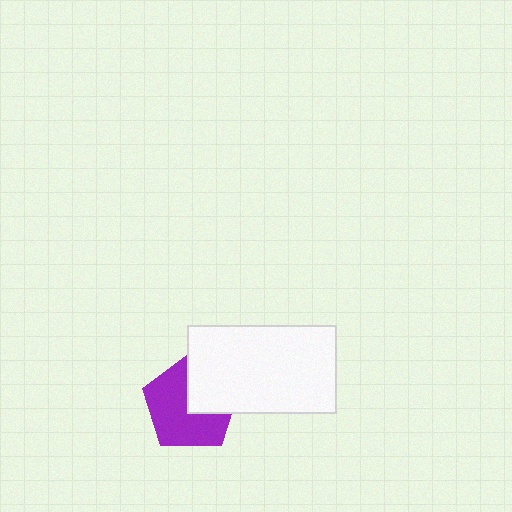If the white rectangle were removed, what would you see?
You would see the complete purple pentagon.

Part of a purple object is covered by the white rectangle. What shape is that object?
It is a pentagon.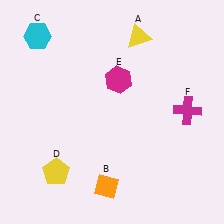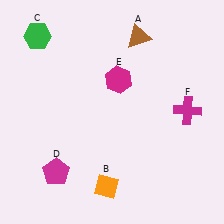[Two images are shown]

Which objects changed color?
A changed from yellow to brown. C changed from cyan to green. D changed from yellow to magenta.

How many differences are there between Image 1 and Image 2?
There are 3 differences between the two images.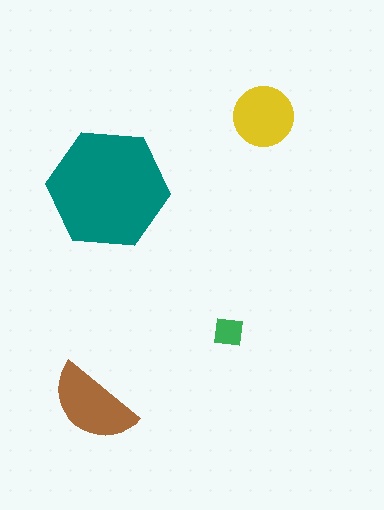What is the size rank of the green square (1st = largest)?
4th.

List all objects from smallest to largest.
The green square, the yellow circle, the brown semicircle, the teal hexagon.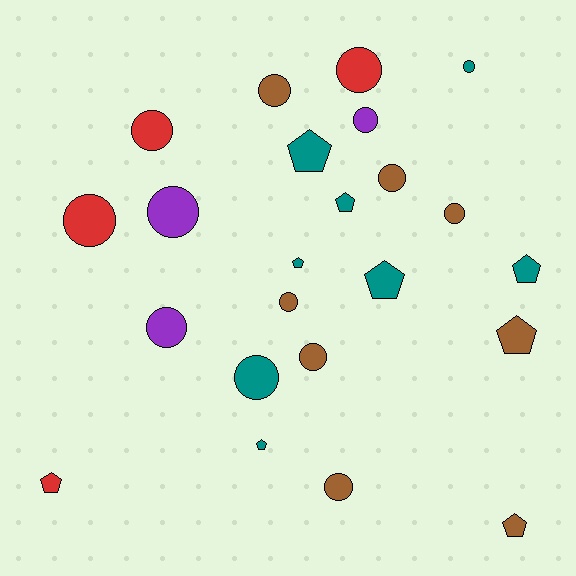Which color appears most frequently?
Teal, with 8 objects.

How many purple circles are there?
There are 3 purple circles.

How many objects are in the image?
There are 23 objects.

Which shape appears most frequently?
Circle, with 14 objects.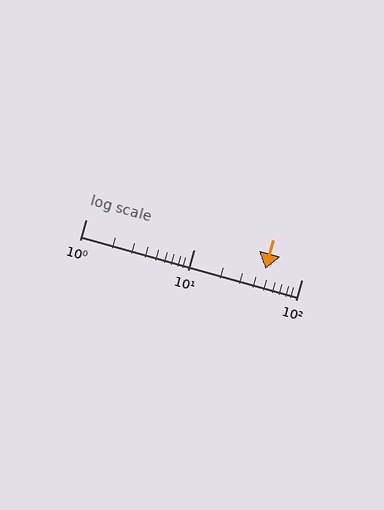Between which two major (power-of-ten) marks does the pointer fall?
The pointer is between 10 and 100.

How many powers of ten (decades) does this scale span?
The scale spans 2 decades, from 1 to 100.